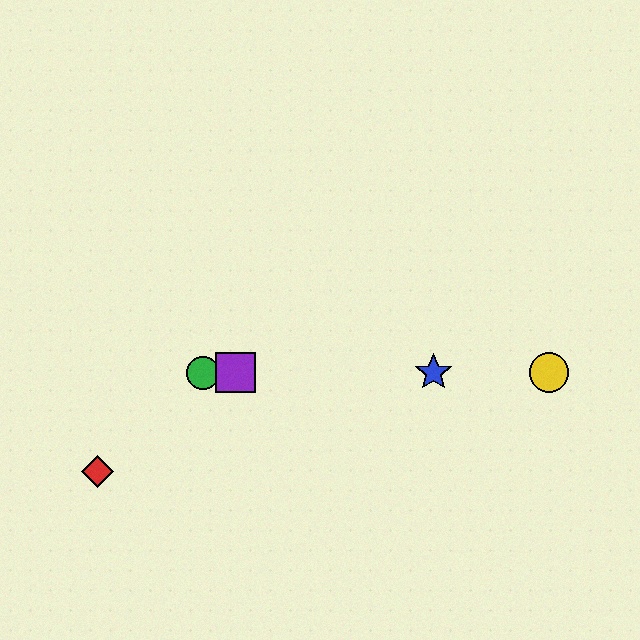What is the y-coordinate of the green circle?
The green circle is at y≈373.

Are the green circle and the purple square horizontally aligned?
Yes, both are at y≈373.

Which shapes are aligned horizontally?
The blue star, the green circle, the yellow circle, the purple square are aligned horizontally.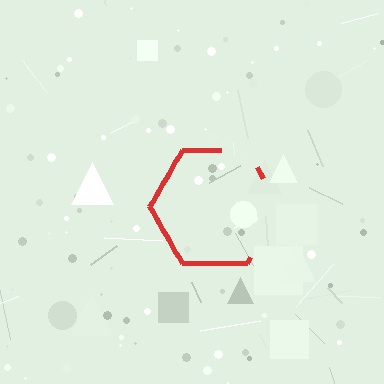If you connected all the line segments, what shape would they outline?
They would outline a hexagon.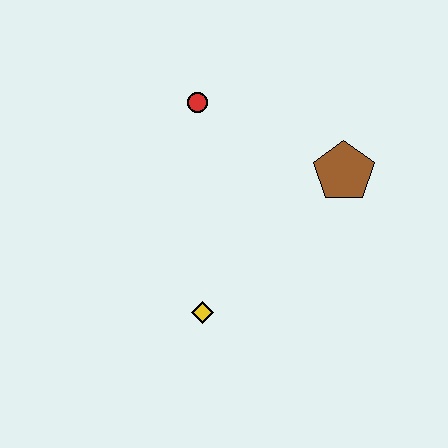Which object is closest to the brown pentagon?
The red circle is closest to the brown pentagon.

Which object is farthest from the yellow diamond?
The red circle is farthest from the yellow diamond.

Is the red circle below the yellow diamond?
No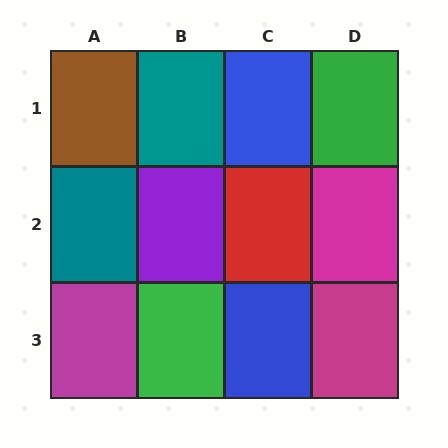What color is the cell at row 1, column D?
Green.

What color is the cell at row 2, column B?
Purple.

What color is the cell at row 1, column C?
Blue.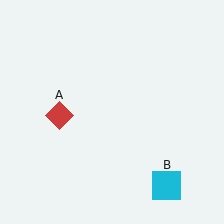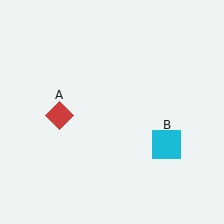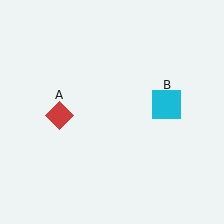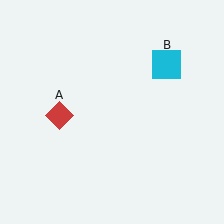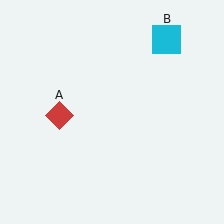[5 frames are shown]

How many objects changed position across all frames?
1 object changed position: cyan square (object B).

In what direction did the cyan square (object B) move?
The cyan square (object B) moved up.